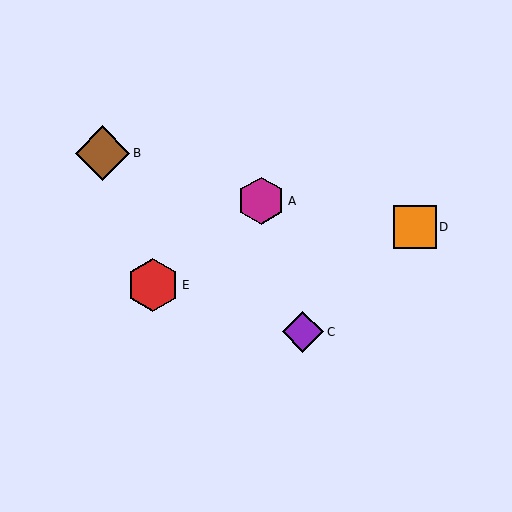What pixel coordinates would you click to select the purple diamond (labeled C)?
Click at (303, 332) to select the purple diamond C.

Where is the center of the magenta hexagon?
The center of the magenta hexagon is at (261, 201).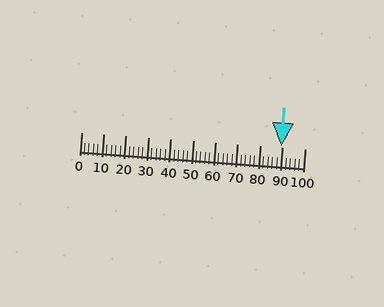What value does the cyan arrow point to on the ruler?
The cyan arrow points to approximately 89.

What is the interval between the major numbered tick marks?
The major tick marks are spaced 10 units apart.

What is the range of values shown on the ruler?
The ruler shows values from 0 to 100.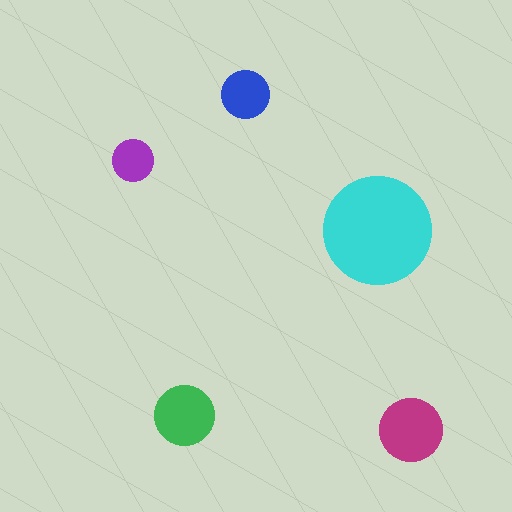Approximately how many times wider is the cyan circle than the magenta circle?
About 1.5 times wider.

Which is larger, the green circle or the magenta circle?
The magenta one.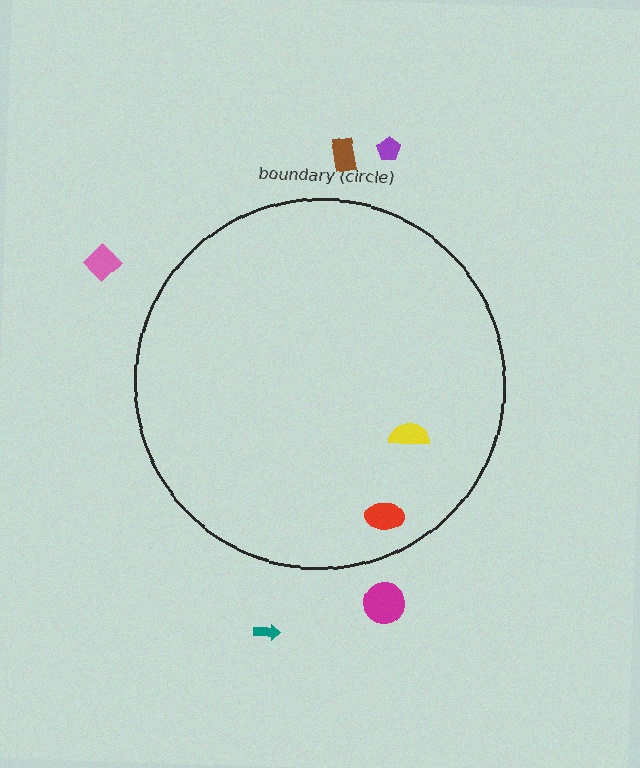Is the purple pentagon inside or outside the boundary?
Outside.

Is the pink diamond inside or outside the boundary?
Outside.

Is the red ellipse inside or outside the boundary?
Inside.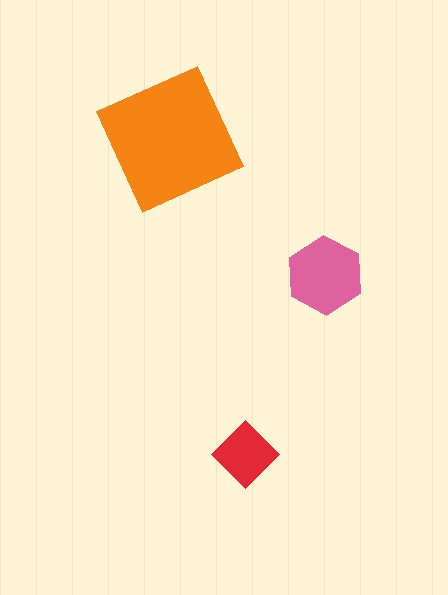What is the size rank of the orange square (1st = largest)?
1st.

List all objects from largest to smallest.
The orange square, the pink hexagon, the red diamond.